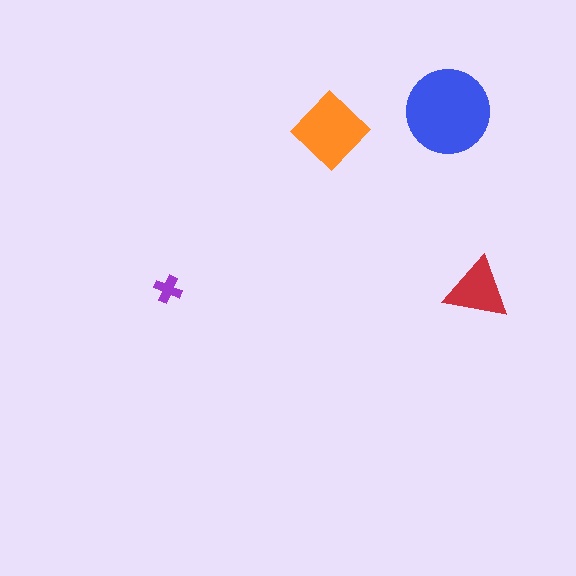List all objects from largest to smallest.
The blue circle, the orange diamond, the red triangle, the purple cross.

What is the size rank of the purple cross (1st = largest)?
4th.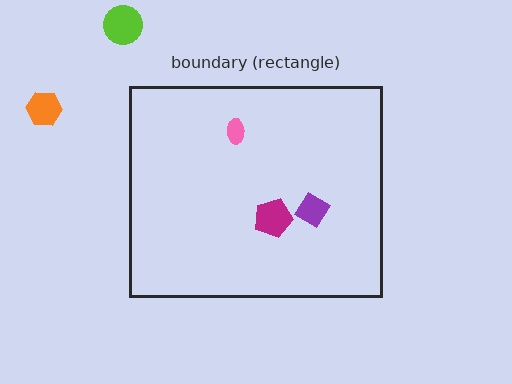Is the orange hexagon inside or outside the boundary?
Outside.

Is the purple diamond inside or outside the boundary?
Inside.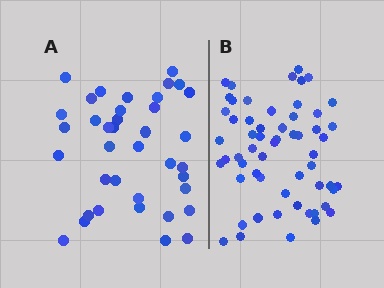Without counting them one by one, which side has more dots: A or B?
Region B (the right region) has more dots.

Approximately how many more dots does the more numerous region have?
Region B has approximately 20 more dots than region A.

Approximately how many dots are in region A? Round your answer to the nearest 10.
About 40 dots. (The exact count is 38, which rounds to 40.)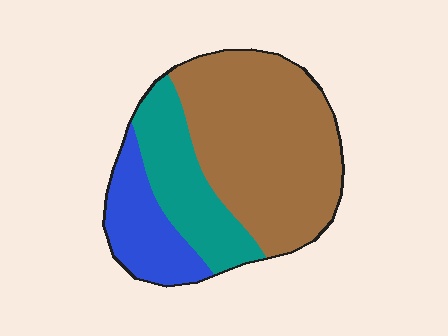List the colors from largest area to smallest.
From largest to smallest: brown, teal, blue.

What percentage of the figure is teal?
Teal takes up about one quarter (1/4) of the figure.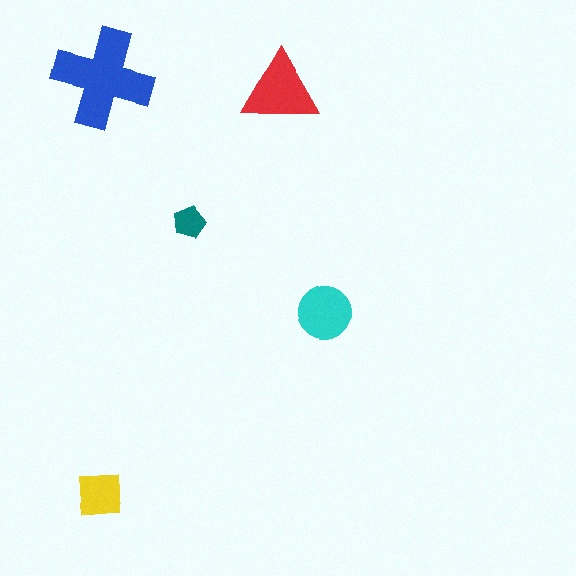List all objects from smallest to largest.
The teal pentagon, the yellow square, the cyan circle, the red triangle, the blue cross.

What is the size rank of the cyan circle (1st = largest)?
3rd.